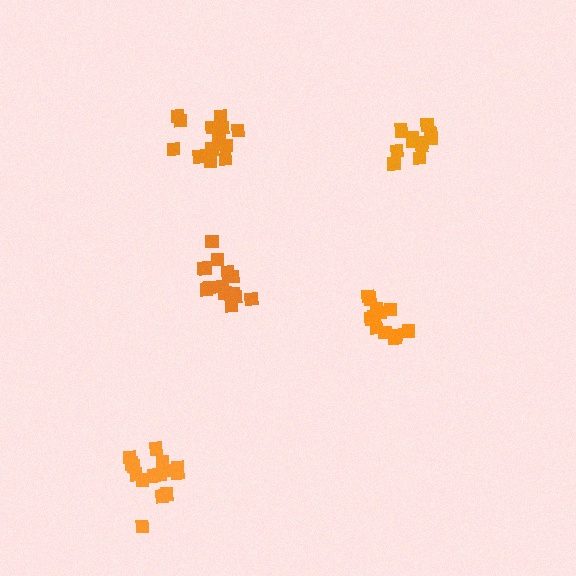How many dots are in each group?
Group 1: 14 dots, Group 2: 12 dots, Group 3: 12 dots, Group 4: 17 dots, Group 5: 14 dots (69 total).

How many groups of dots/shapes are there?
There are 5 groups.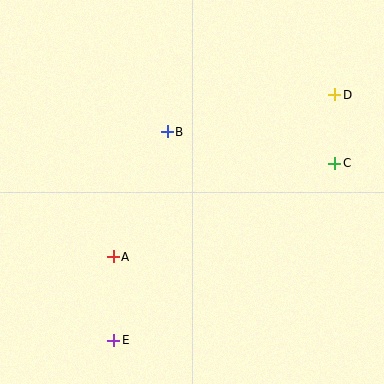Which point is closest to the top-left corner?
Point B is closest to the top-left corner.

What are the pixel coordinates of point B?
Point B is at (167, 132).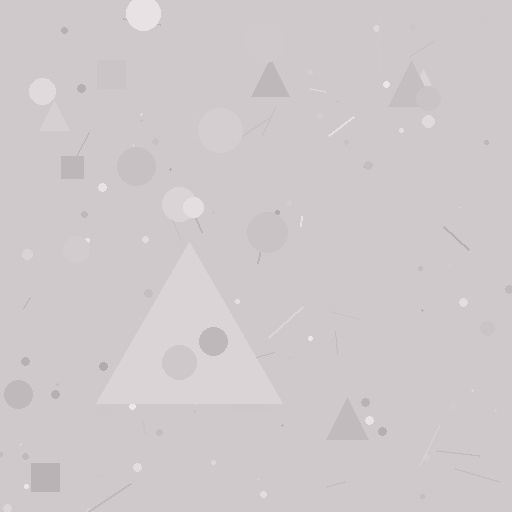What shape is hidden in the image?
A triangle is hidden in the image.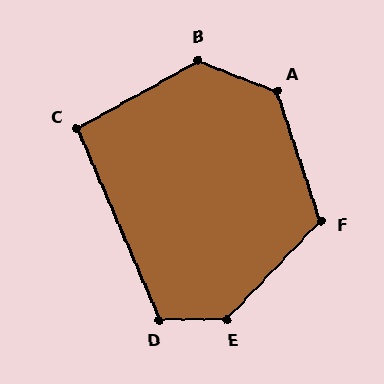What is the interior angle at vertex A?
Approximately 130 degrees (obtuse).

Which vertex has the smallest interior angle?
C, at approximately 96 degrees.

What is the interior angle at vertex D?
Approximately 113 degrees (obtuse).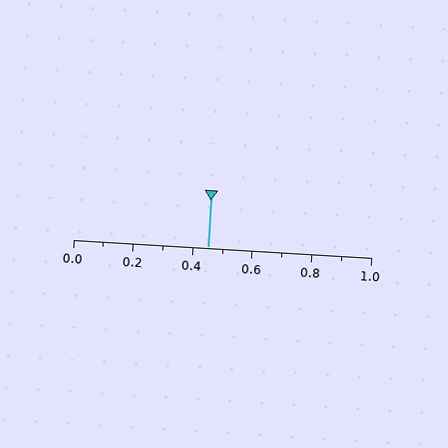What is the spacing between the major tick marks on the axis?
The major ticks are spaced 0.2 apart.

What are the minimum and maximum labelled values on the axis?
The axis runs from 0.0 to 1.0.